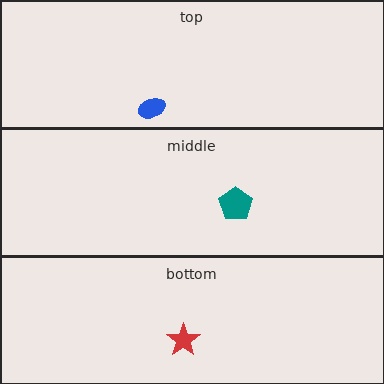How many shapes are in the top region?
1.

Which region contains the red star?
The bottom region.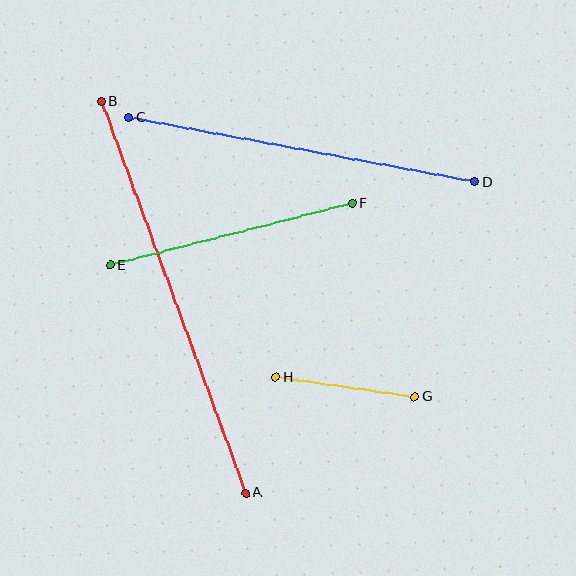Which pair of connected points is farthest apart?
Points A and B are farthest apart.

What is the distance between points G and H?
The distance is approximately 140 pixels.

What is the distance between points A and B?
The distance is approximately 417 pixels.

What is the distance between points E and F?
The distance is approximately 249 pixels.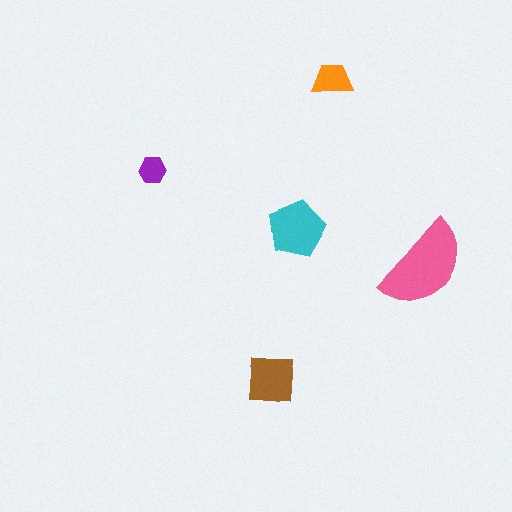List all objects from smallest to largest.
The purple hexagon, the orange trapezoid, the brown square, the cyan pentagon, the pink semicircle.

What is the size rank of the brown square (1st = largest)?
3rd.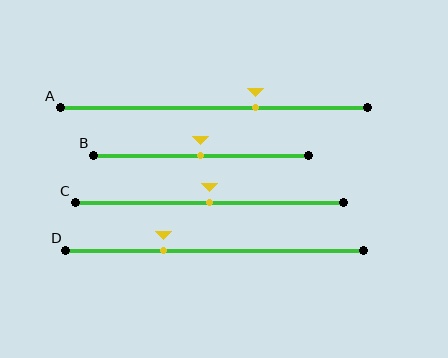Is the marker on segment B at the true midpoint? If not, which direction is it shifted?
Yes, the marker on segment B is at the true midpoint.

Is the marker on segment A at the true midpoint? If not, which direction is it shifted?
No, the marker on segment A is shifted to the right by about 14% of the segment length.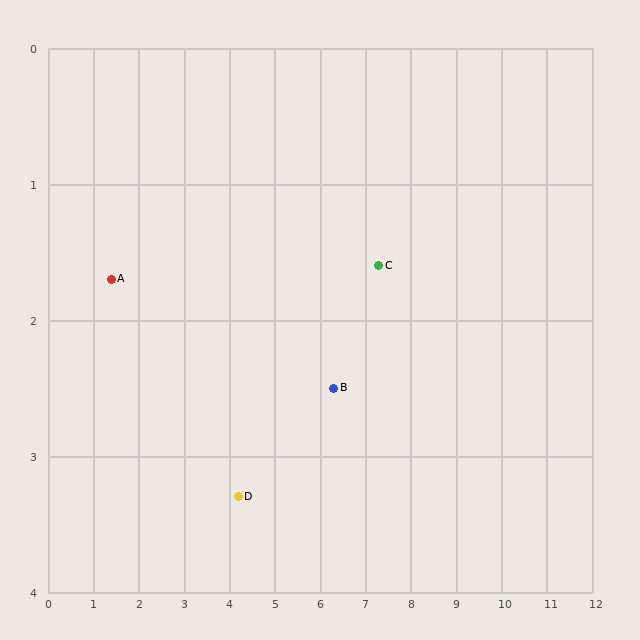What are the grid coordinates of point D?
Point D is at approximately (4.2, 3.3).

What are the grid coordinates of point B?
Point B is at approximately (6.3, 2.5).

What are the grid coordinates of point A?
Point A is at approximately (1.4, 1.7).